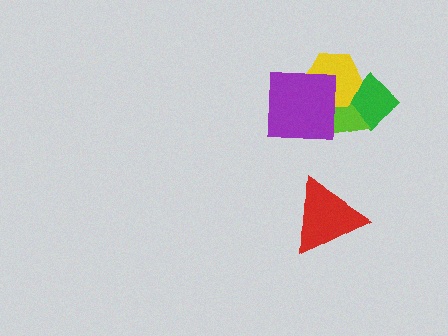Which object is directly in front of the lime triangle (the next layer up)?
The yellow hexagon is directly in front of the lime triangle.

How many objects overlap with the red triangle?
0 objects overlap with the red triangle.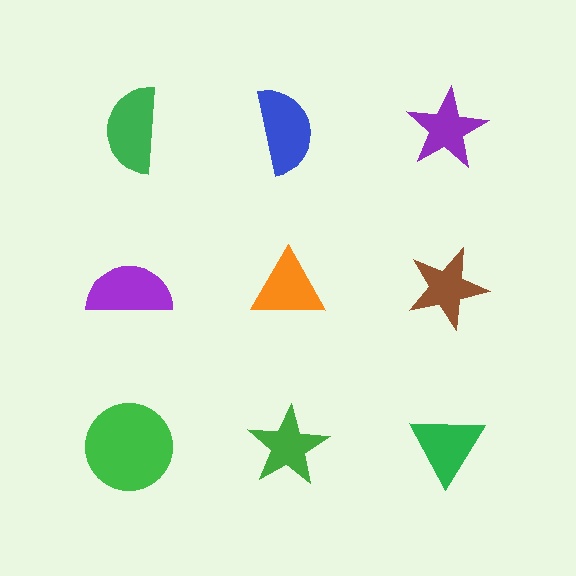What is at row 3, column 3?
A green triangle.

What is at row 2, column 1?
A purple semicircle.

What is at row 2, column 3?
A brown star.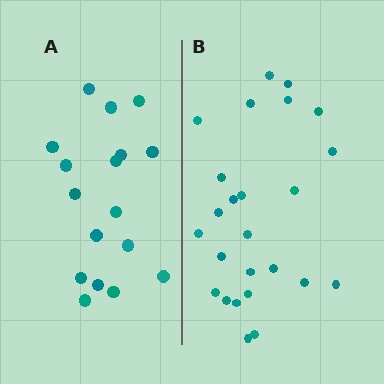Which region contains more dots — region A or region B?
Region B (the right region) has more dots.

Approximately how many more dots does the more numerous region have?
Region B has roughly 8 or so more dots than region A.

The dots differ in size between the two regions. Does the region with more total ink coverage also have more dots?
No. Region A has more total ink coverage because its dots are larger, but region B actually contains more individual dots. Total area can be misleading — the number of items is what matters here.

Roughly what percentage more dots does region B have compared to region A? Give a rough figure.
About 45% more.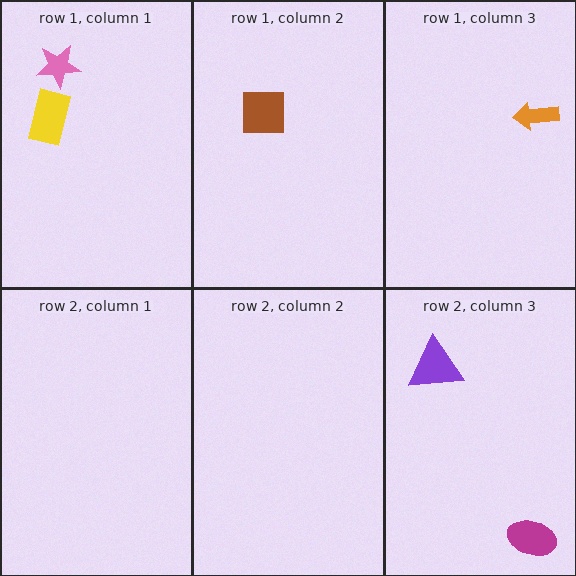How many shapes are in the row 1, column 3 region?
1.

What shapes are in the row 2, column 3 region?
The purple triangle, the magenta ellipse.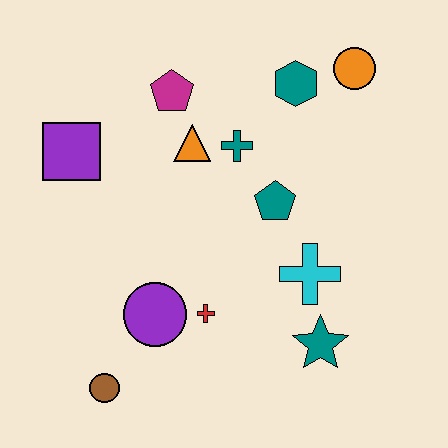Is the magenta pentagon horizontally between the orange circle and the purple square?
Yes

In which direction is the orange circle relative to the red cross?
The orange circle is above the red cross.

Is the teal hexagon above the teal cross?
Yes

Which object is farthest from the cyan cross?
The purple square is farthest from the cyan cross.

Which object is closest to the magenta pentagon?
The orange triangle is closest to the magenta pentagon.